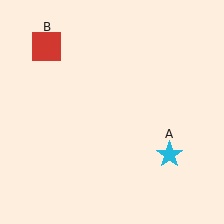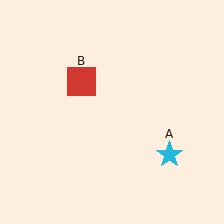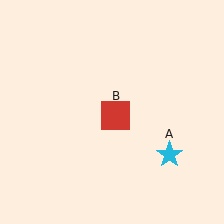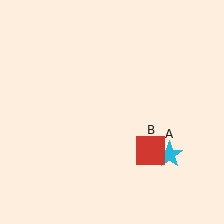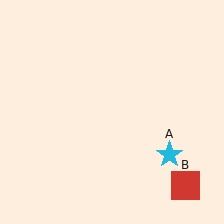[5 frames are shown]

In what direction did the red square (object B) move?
The red square (object B) moved down and to the right.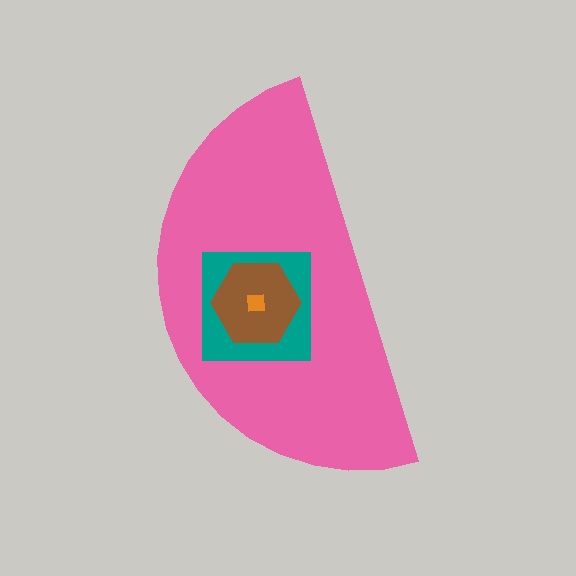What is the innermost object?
The orange square.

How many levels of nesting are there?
4.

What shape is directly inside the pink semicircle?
The teal square.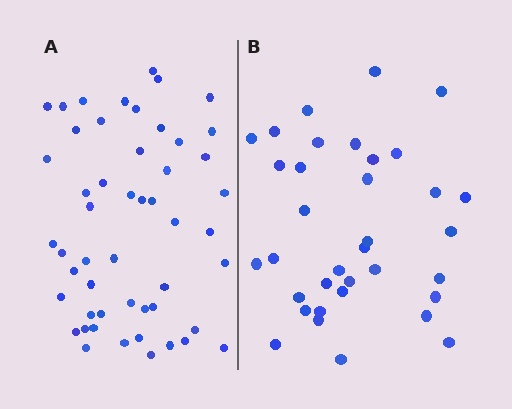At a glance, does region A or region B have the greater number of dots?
Region A (the left region) has more dots.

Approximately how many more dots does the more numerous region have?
Region A has approximately 15 more dots than region B.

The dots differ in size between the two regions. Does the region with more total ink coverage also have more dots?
No. Region B has more total ink coverage because its dots are larger, but region A actually contains more individual dots. Total area can be misleading — the number of items is what matters here.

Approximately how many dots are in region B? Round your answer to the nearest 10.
About 40 dots. (The exact count is 35, which rounds to 40.)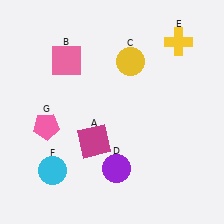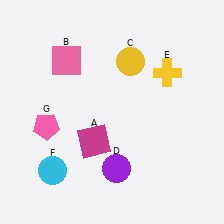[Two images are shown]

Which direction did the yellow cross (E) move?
The yellow cross (E) moved down.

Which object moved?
The yellow cross (E) moved down.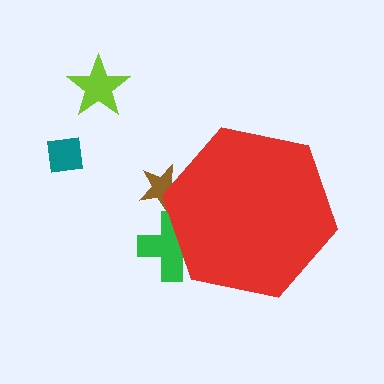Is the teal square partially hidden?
No, the teal square is fully visible.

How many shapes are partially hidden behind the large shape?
2 shapes are partially hidden.